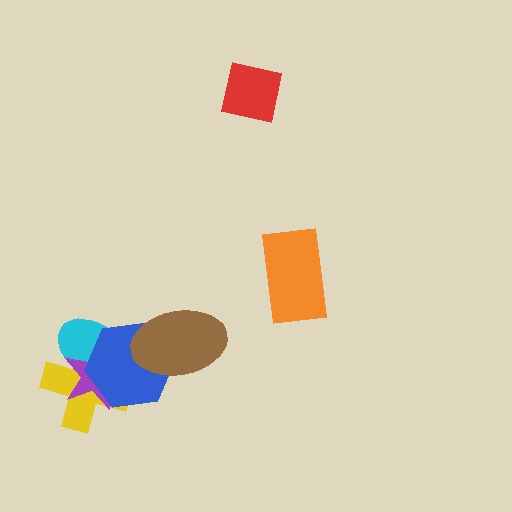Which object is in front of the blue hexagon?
The brown ellipse is in front of the blue hexagon.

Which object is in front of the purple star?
The blue hexagon is in front of the purple star.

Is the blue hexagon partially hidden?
Yes, it is partially covered by another shape.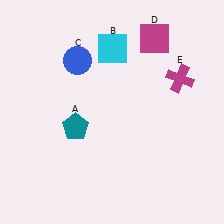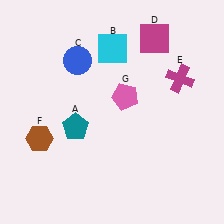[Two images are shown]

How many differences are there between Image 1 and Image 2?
There are 2 differences between the two images.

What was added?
A brown hexagon (F), a pink pentagon (G) were added in Image 2.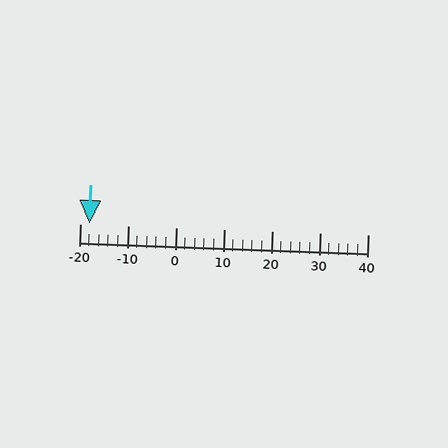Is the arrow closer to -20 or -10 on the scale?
The arrow is closer to -20.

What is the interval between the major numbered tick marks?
The major tick marks are spaced 10 units apart.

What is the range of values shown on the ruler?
The ruler shows values from -20 to 40.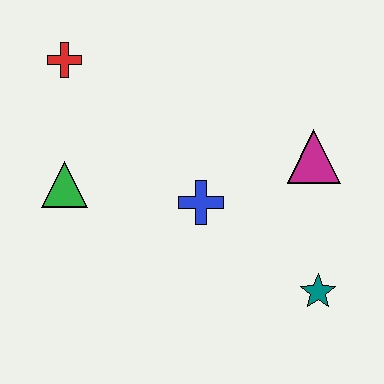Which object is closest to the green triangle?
The red cross is closest to the green triangle.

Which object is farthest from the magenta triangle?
The red cross is farthest from the magenta triangle.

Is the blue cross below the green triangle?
Yes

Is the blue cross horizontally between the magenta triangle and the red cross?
Yes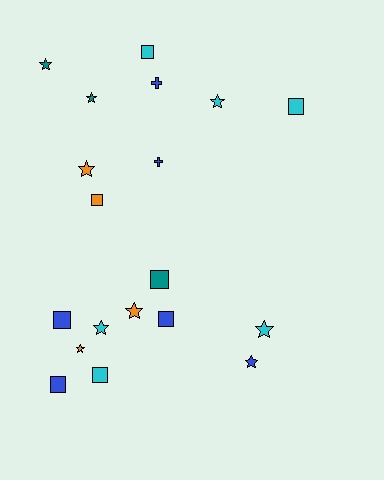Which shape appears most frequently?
Star, with 9 objects.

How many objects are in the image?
There are 19 objects.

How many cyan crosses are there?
There are no cyan crosses.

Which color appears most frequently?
Blue, with 6 objects.